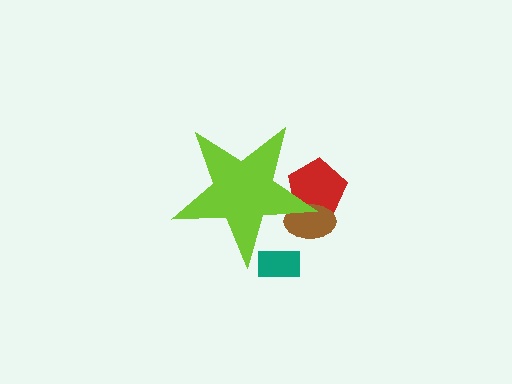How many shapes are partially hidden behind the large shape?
3 shapes are partially hidden.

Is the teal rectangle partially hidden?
Yes, the teal rectangle is partially hidden behind the lime star.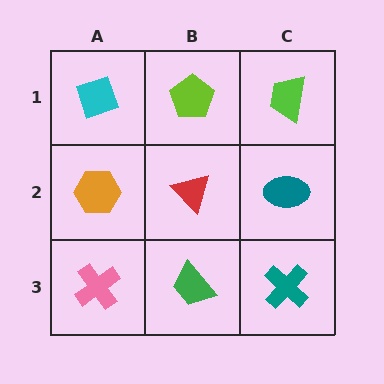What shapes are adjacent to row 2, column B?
A lime pentagon (row 1, column B), a green trapezoid (row 3, column B), an orange hexagon (row 2, column A), a teal ellipse (row 2, column C).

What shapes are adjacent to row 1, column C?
A teal ellipse (row 2, column C), a lime pentagon (row 1, column B).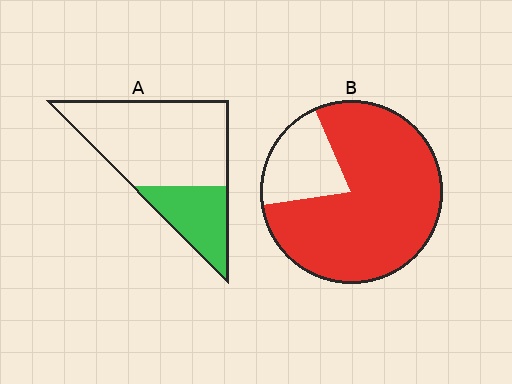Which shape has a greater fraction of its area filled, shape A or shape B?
Shape B.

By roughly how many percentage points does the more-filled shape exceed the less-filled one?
By roughly 50 percentage points (B over A).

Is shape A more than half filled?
No.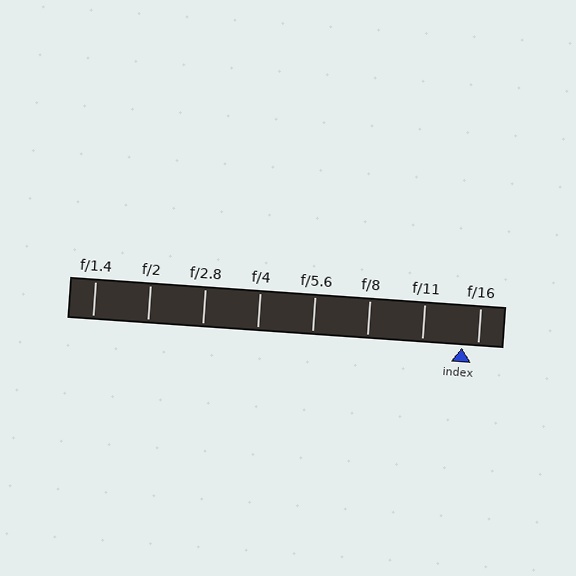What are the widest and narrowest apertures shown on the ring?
The widest aperture shown is f/1.4 and the narrowest is f/16.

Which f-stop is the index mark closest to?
The index mark is closest to f/16.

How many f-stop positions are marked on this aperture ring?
There are 8 f-stop positions marked.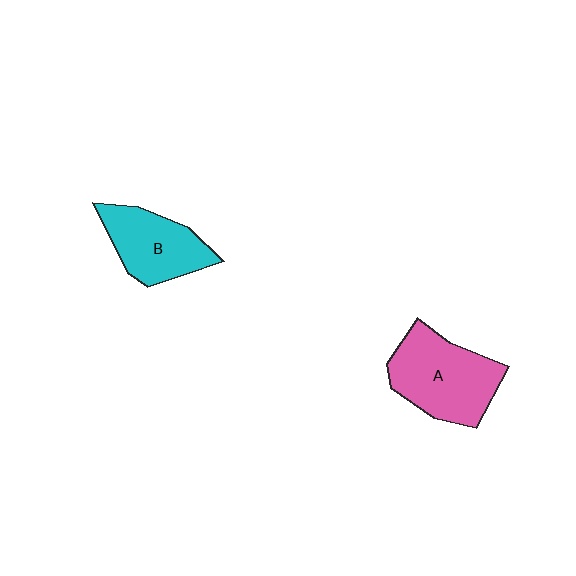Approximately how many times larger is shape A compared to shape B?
Approximately 1.3 times.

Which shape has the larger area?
Shape A (pink).